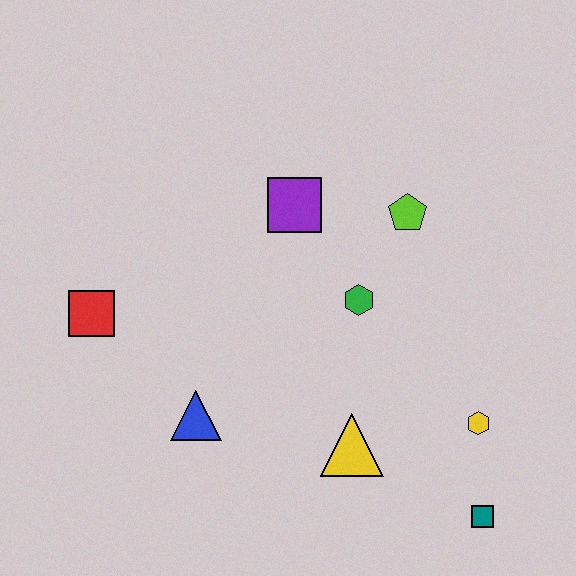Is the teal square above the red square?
No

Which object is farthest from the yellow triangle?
The red square is farthest from the yellow triangle.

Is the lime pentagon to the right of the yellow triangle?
Yes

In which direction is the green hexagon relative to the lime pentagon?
The green hexagon is below the lime pentagon.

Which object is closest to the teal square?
The yellow hexagon is closest to the teal square.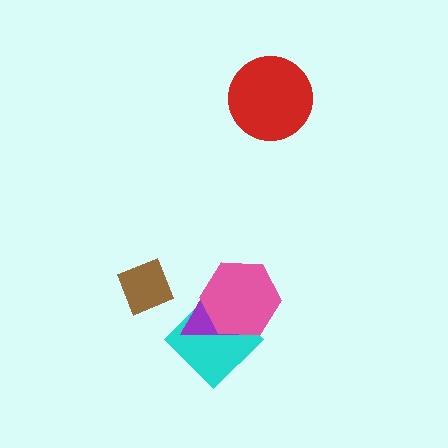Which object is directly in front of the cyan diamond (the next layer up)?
The purple triangle is directly in front of the cyan diamond.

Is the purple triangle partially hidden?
Yes, it is partially covered by another shape.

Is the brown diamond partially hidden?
No, no other shape covers it.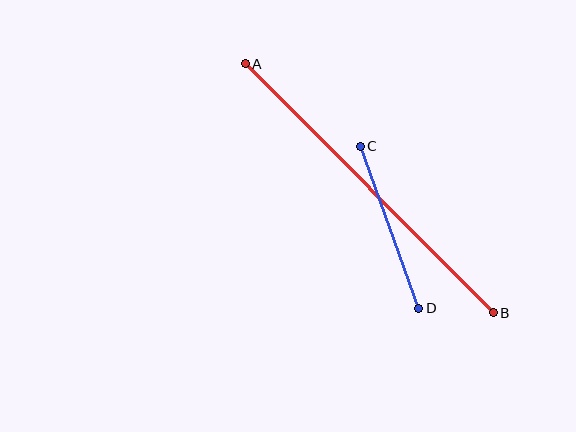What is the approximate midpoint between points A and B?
The midpoint is at approximately (369, 188) pixels.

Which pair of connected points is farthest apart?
Points A and B are farthest apart.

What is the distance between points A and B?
The distance is approximately 352 pixels.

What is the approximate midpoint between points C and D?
The midpoint is at approximately (390, 227) pixels.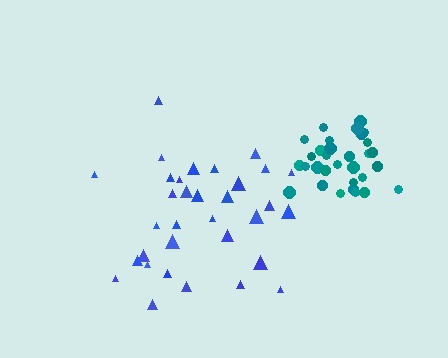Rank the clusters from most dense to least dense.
teal, blue.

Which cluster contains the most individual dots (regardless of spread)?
Blue (33).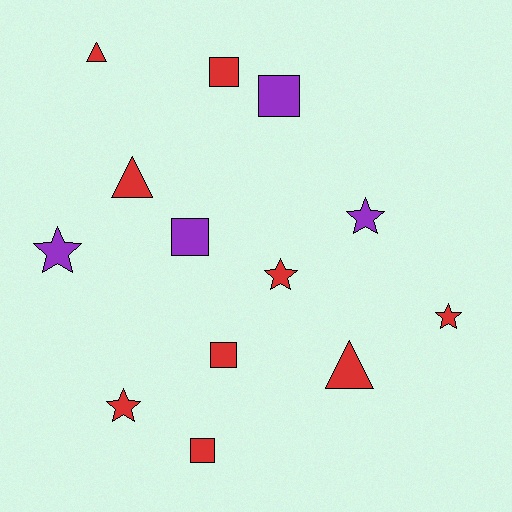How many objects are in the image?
There are 13 objects.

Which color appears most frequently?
Red, with 9 objects.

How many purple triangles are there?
There are no purple triangles.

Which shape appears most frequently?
Square, with 5 objects.